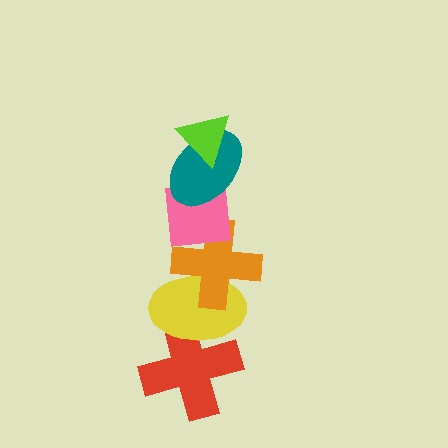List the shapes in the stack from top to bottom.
From top to bottom: the lime triangle, the teal ellipse, the pink square, the orange cross, the yellow ellipse, the red cross.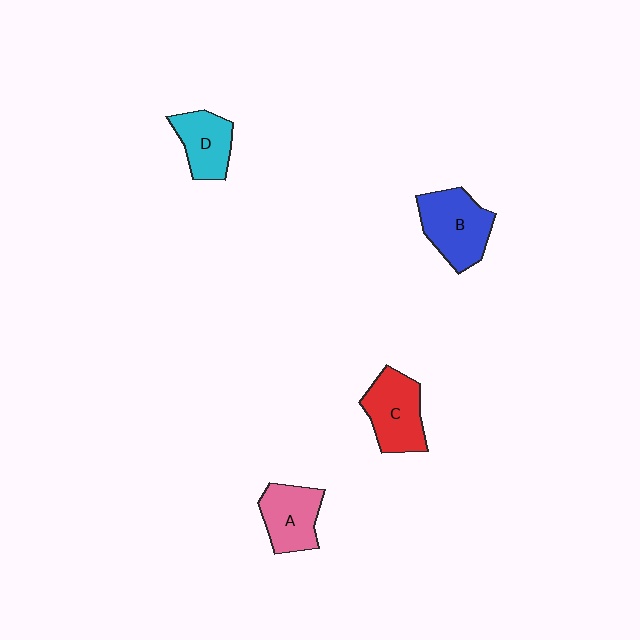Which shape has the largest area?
Shape B (blue).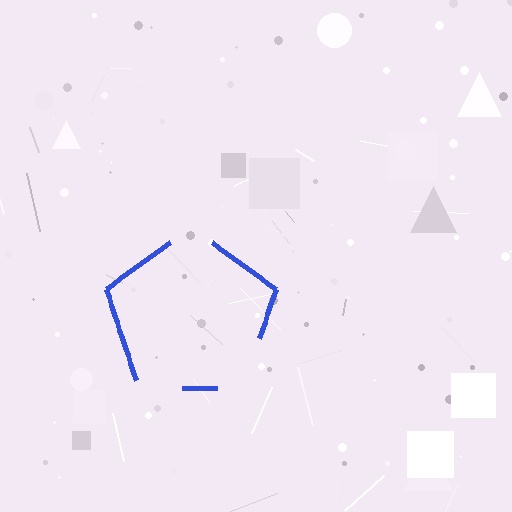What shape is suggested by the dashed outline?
The dashed outline suggests a pentagon.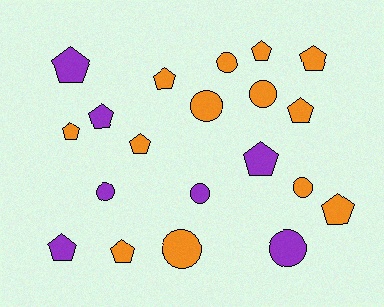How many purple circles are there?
There are 3 purple circles.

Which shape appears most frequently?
Pentagon, with 12 objects.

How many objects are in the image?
There are 20 objects.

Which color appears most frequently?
Orange, with 13 objects.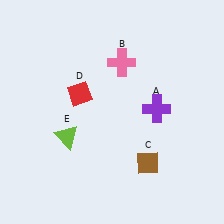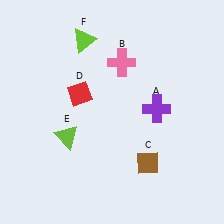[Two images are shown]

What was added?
A lime triangle (F) was added in Image 2.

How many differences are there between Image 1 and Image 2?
There is 1 difference between the two images.